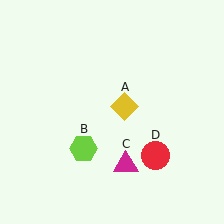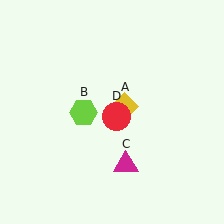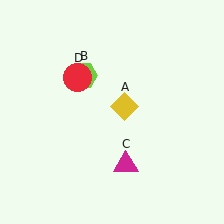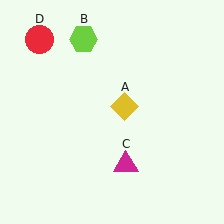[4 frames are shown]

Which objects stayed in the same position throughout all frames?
Yellow diamond (object A) and magenta triangle (object C) remained stationary.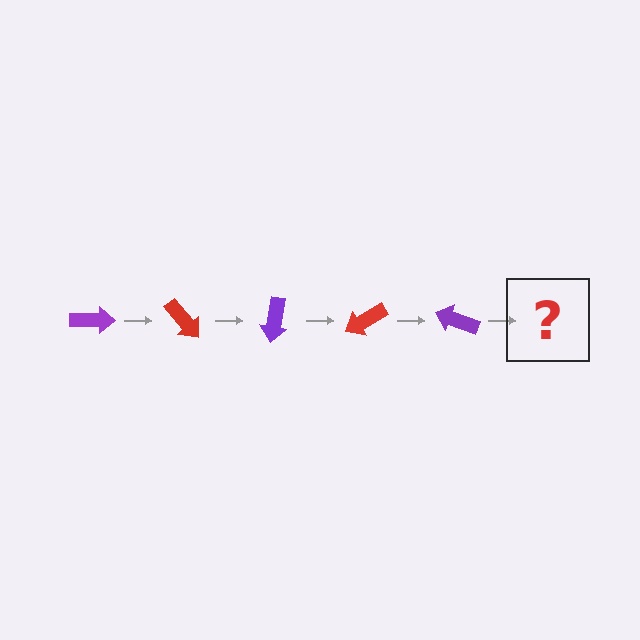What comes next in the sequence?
The next element should be a red arrow, rotated 250 degrees from the start.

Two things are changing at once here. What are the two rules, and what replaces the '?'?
The two rules are that it rotates 50 degrees each step and the color cycles through purple and red. The '?' should be a red arrow, rotated 250 degrees from the start.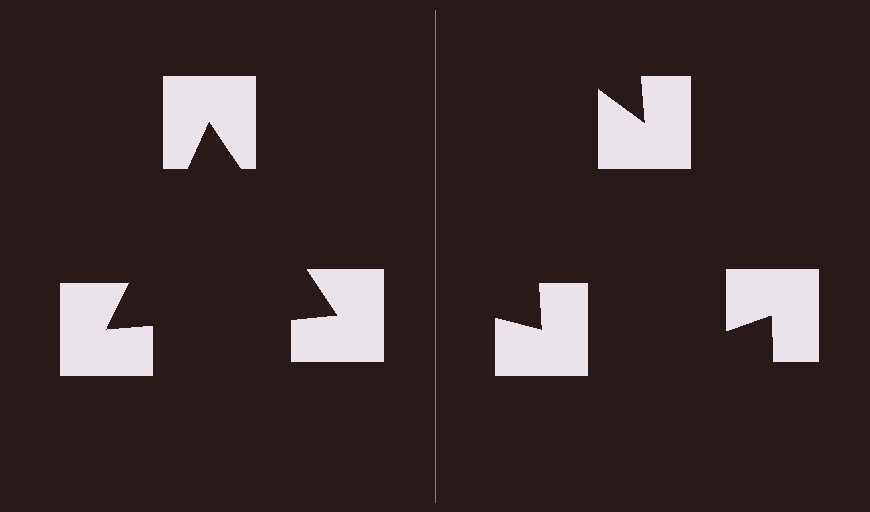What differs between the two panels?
The notched squares are positioned identically on both sides; only the wedge orientations differ. On the left they align to a triangle; on the right they are misaligned.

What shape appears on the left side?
An illusory triangle.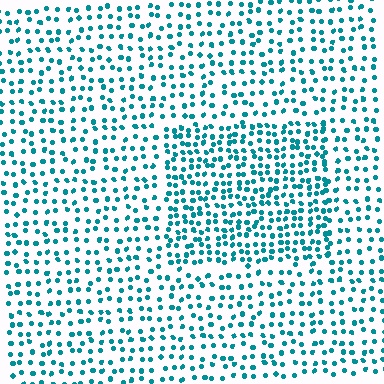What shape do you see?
I see a rectangle.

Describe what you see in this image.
The image contains small teal elements arranged at two different densities. A rectangle-shaped region is visible where the elements are more densely packed than the surrounding area.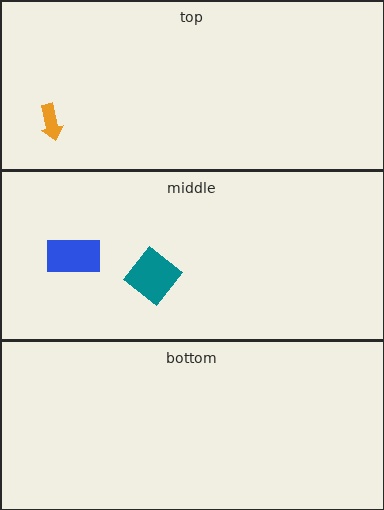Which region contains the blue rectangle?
The middle region.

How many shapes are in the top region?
1.